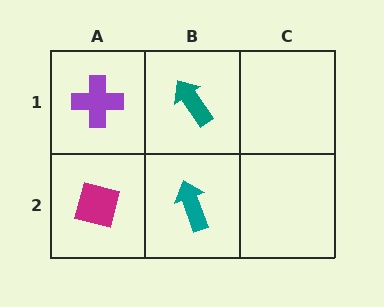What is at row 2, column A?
A magenta square.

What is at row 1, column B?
A teal arrow.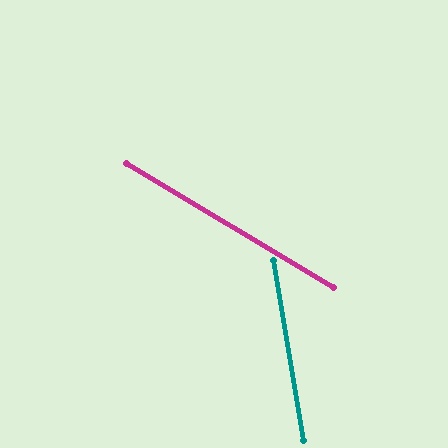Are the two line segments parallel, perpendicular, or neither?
Neither parallel nor perpendicular — they differ by about 50°.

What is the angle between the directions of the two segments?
Approximately 50 degrees.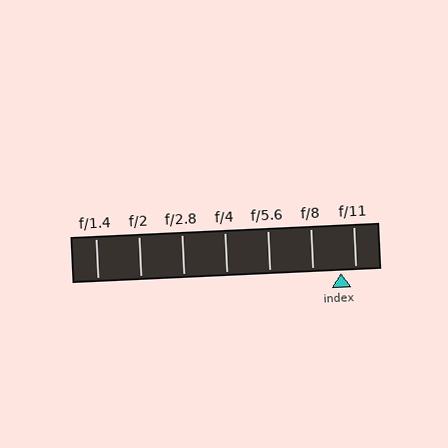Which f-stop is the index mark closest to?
The index mark is closest to f/11.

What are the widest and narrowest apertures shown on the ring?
The widest aperture shown is f/1.4 and the narrowest is f/11.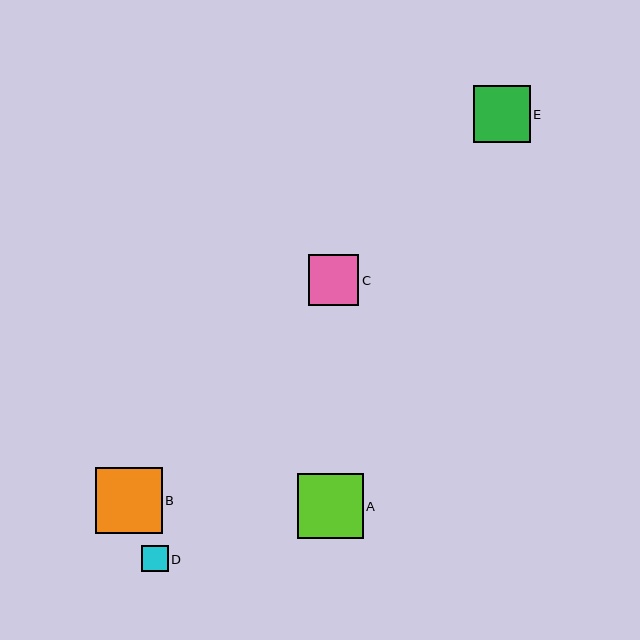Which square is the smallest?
Square D is the smallest with a size of approximately 27 pixels.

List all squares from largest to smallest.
From largest to smallest: B, A, E, C, D.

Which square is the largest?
Square B is the largest with a size of approximately 66 pixels.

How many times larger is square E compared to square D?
Square E is approximately 2.1 times the size of square D.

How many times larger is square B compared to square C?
Square B is approximately 1.3 times the size of square C.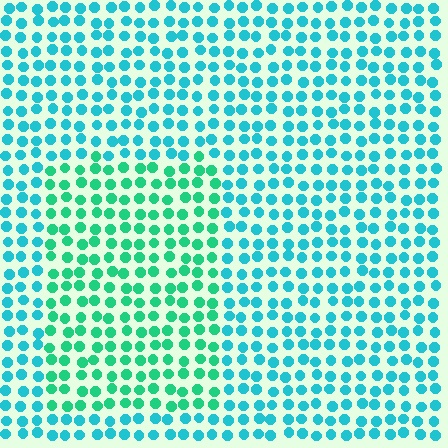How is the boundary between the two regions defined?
The boundary is defined purely by a slight shift in hue (about 31 degrees). Spacing, size, and orientation are identical on both sides.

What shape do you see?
I see a rectangle.